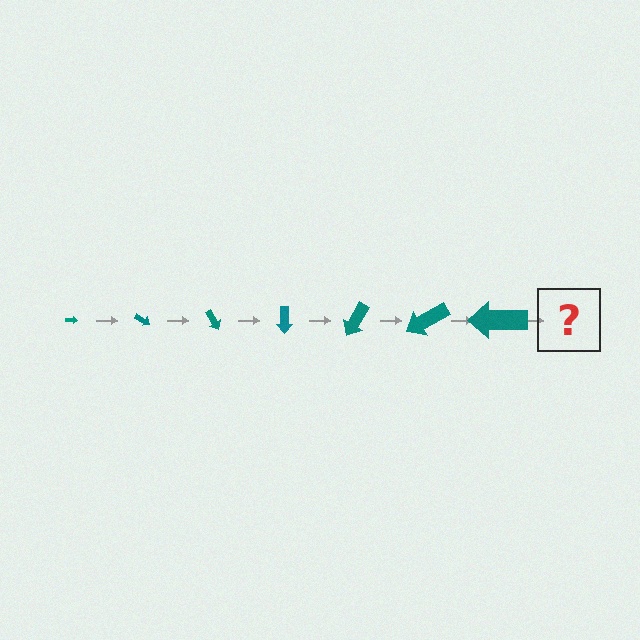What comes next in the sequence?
The next element should be an arrow, larger than the previous one and rotated 210 degrees from the start.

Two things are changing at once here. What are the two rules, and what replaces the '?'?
The two rules are that the arrow grows larger each step and it rotates 30 degrees each step. The '?' should be an arrow, larger than the previous one and rotated 210 degrees from the start.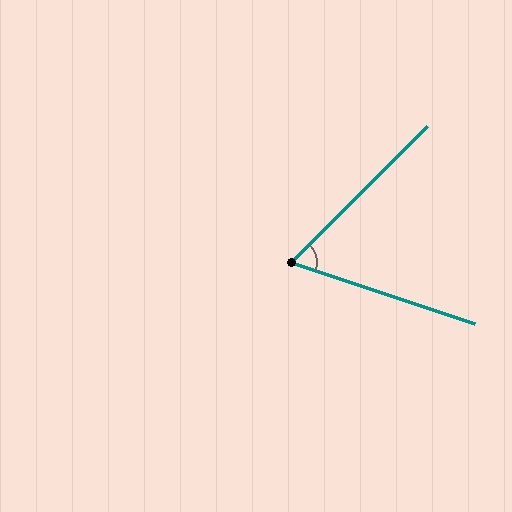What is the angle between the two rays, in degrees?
Approximately 64 degrees.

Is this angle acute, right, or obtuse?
It is acute.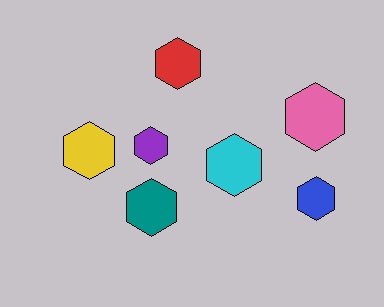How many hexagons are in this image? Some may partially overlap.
There are 7 hexagons.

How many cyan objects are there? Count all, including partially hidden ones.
There is 1 cyan object.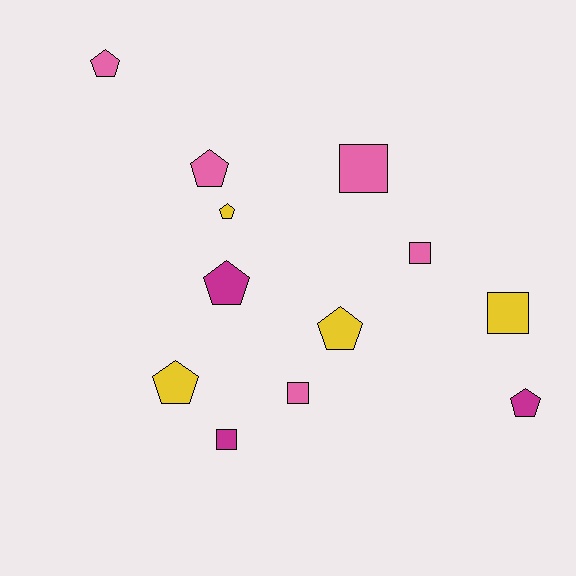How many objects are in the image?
There are 12 objects.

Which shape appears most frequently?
Pentagon, with 7 objects.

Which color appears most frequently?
Pink, with 5 objects.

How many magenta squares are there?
There is 1 magenta square.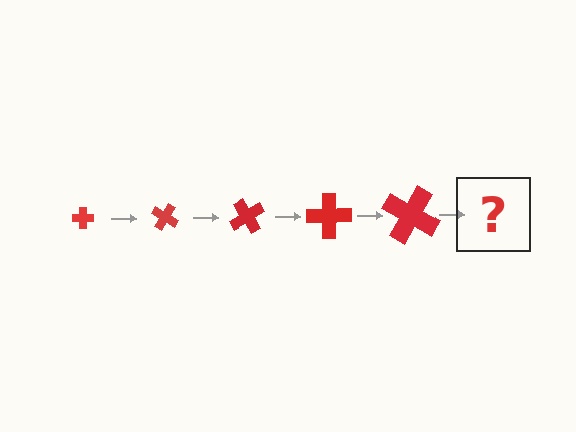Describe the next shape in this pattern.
It should be a cross, larger than the previous one and rotated 150 degrees from the start.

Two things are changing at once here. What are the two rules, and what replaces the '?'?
The two rules are that the cross grows larger each step and it rotates 30 degrees each step. The '?' should be a cross, larger than the previous one and rotated 150 degrees from the start.